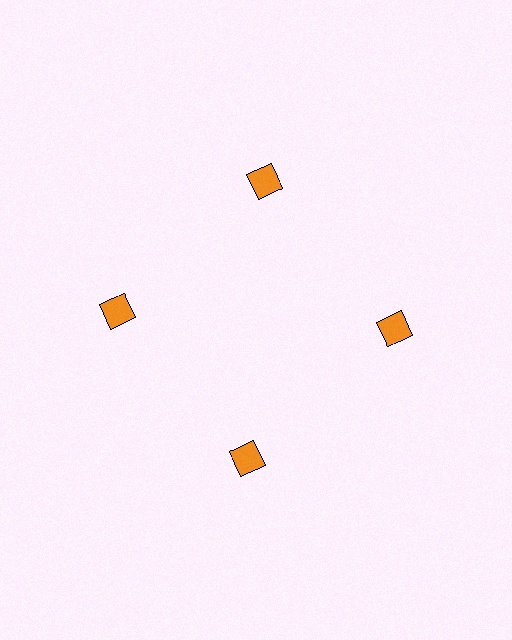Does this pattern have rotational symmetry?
Yes, this pattern has 4-fold rotational symmetry. It looks the same after rotating 90 degrees around the center.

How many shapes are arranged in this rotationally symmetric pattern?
There are 4 shapes, arranged in 4 groups of 1.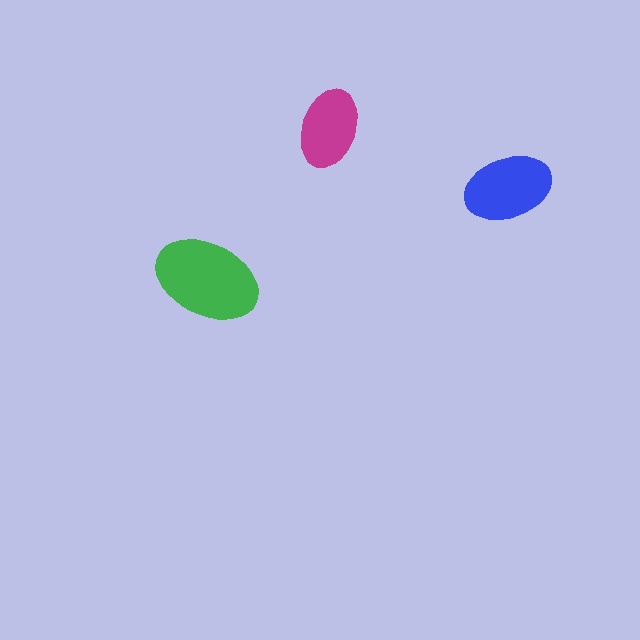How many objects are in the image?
There are 3 objects in the image.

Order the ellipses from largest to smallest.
the green one, the blue one, the magenta one.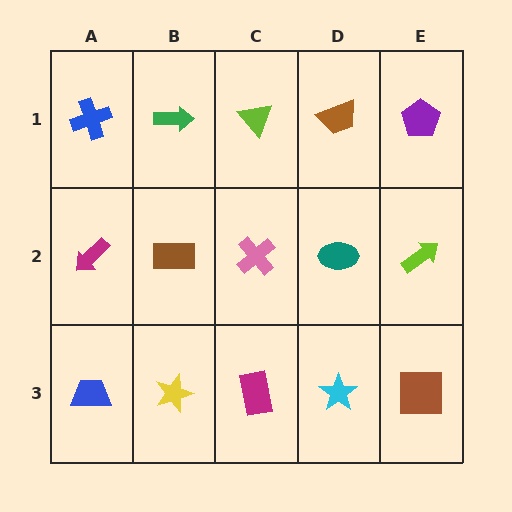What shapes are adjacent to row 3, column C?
A pink cross (row 2, column C), a yellow star (row 3, column B), a cyan star (row 3, column D).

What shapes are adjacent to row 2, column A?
A blue cross (row 1, column A), a blue trapezoid (row 3, column A), a brown rectangle (row 2, column B).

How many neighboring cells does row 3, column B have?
3.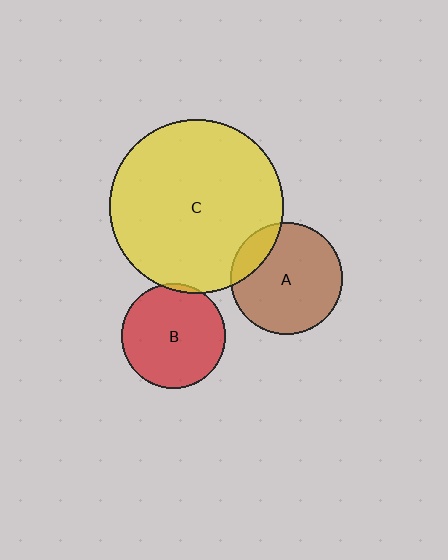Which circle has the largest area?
Circle C (yellow).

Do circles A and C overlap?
Yes.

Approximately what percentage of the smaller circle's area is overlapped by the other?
Approximately 15%.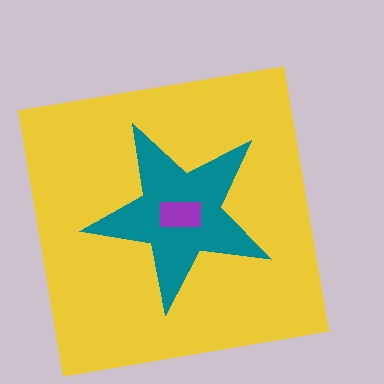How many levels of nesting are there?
3.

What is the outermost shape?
The yellow square.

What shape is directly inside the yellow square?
The teal star.